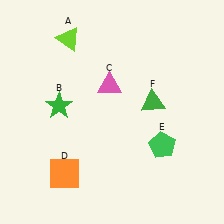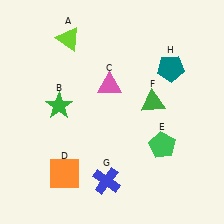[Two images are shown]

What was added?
A blue cross (G), a teal pentagon (H) were added in Image 2.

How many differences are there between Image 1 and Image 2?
There are 2 differences between the two images.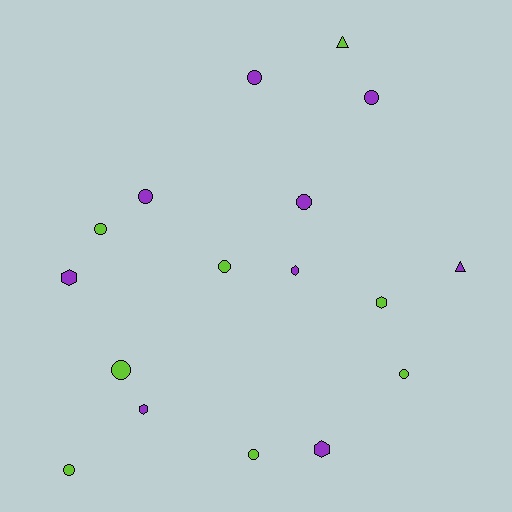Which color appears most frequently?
Purple, with 9 objects.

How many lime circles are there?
There are 6 lime circles.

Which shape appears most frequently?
Circle, with 10 objects.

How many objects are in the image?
There are 17 objects.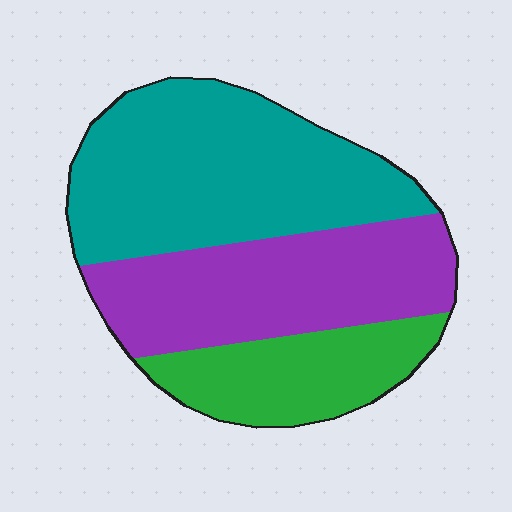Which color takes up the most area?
Teal, at roughly 45%.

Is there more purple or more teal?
Teal.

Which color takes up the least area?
Green, at roughly 20%.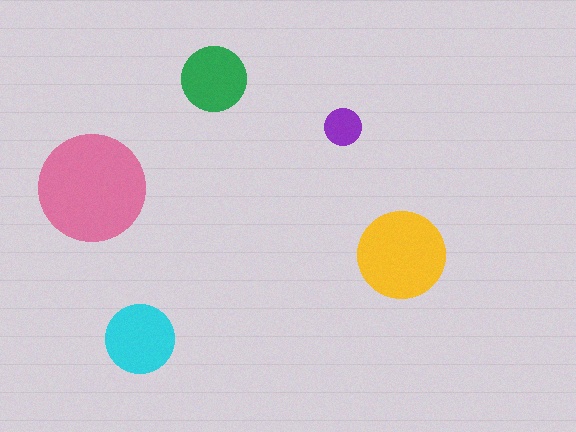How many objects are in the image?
There are 5 objects in the image.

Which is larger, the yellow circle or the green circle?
The yellow one.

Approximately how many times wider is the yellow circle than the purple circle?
About 2.5 times wider.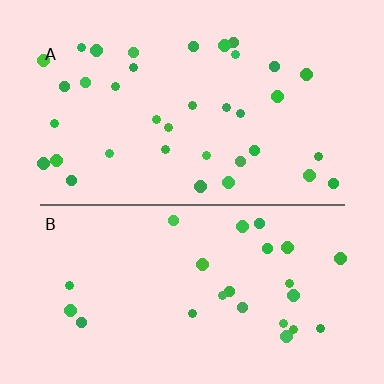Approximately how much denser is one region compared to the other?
Approximately 1.4× — region A over region B.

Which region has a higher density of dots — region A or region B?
A (the top).